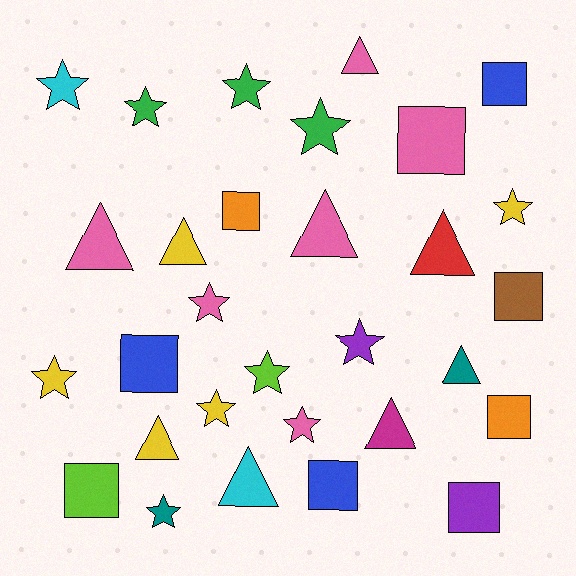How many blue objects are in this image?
There are 3 blue objects.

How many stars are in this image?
There are 12 stars.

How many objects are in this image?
There are 30 objects.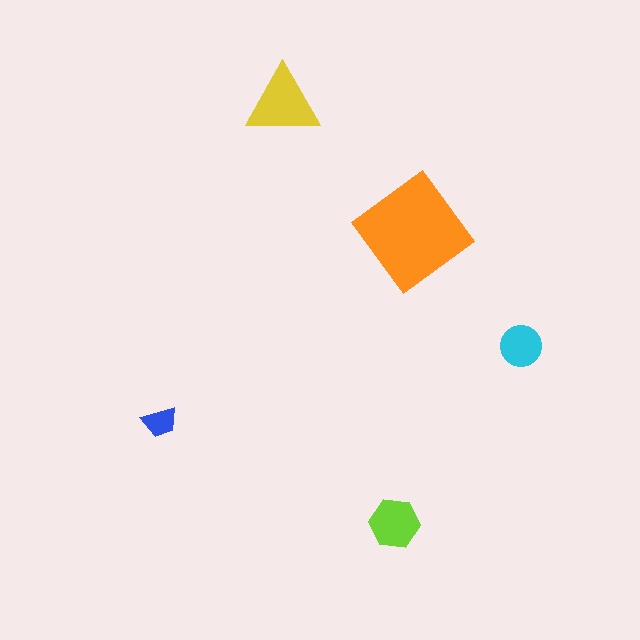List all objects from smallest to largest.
The blue trapezoid, the cyan circle, the lime hexagon, the yellow triangle, the orange diamond.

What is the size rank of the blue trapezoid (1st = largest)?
5th.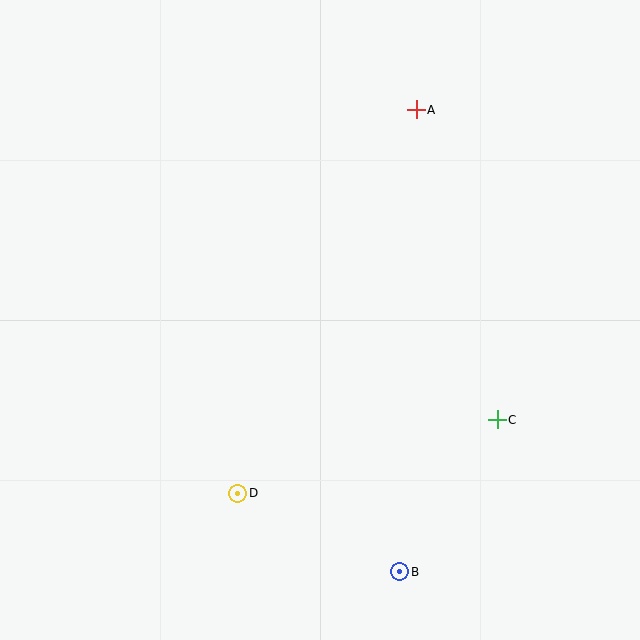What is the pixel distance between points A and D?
The distance between A and D is 423 pixels.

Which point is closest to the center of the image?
Point D at (238, 493) is closest to the center.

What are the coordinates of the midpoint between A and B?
The midpoint between A and B is at (408, 341).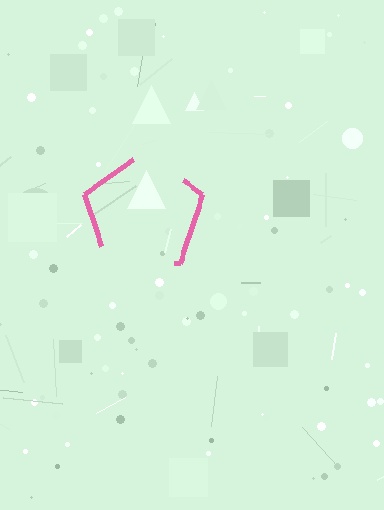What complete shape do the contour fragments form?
The contour fragments form a pentagon.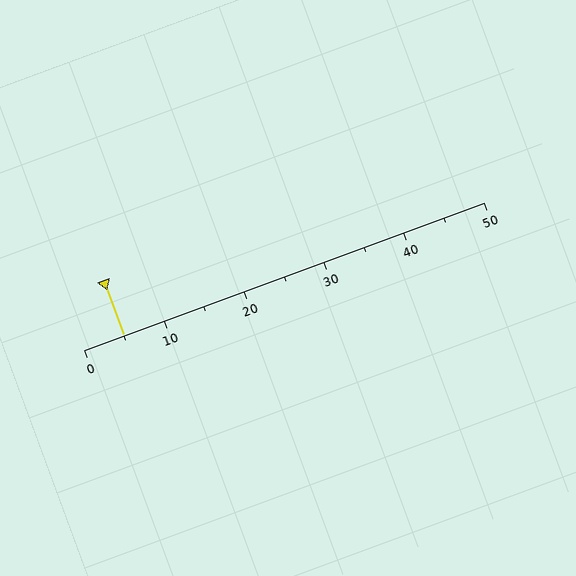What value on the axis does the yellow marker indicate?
The marker indicates approximately 5.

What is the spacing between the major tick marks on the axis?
The major ticks are spaced 10 apart.